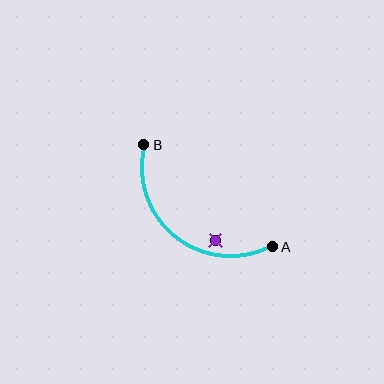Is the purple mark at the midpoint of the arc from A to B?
No — the purple mark does not lie on the arc at all. It sits slightly inside the curve.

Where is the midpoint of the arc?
The arc midpoint is the point on the curve farthest from the straight line joining A and B. It sits below and to the left of that line.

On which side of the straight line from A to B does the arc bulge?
The arc bulges below and to the left of the straight line connecting A and B.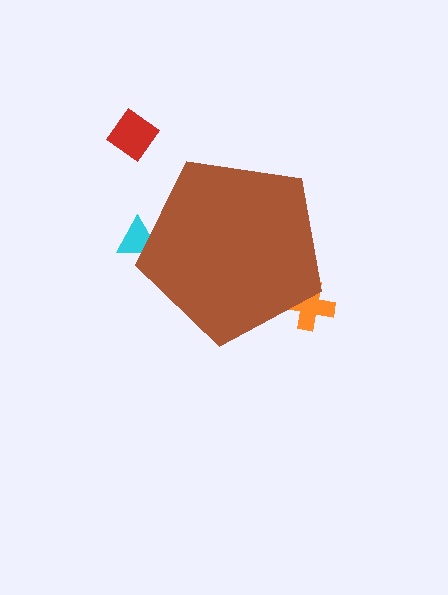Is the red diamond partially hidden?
No, the red diamond is fully visible.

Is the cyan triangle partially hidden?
Yes, the cyan triangle is partially hidden behind the brown pentagon.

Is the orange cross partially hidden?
Yes, the orange cross is partially hidden behind the brown pentagon.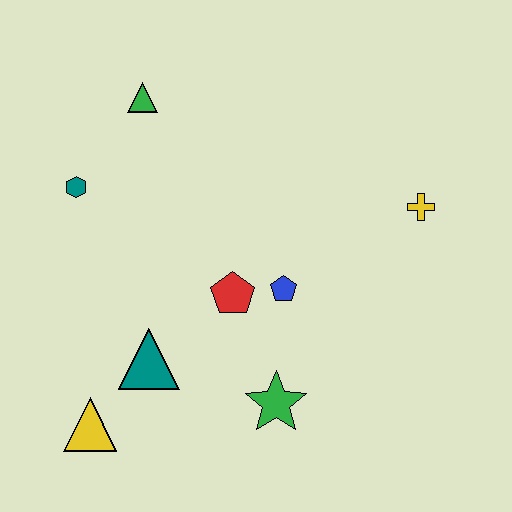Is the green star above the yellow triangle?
Yes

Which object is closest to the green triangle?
The teal hexagon is closest to the green triangle.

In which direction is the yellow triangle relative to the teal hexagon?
The yellow triangle is below the teal hexagon.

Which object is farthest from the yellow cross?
The yellow triangle is farthest from the yellow cross.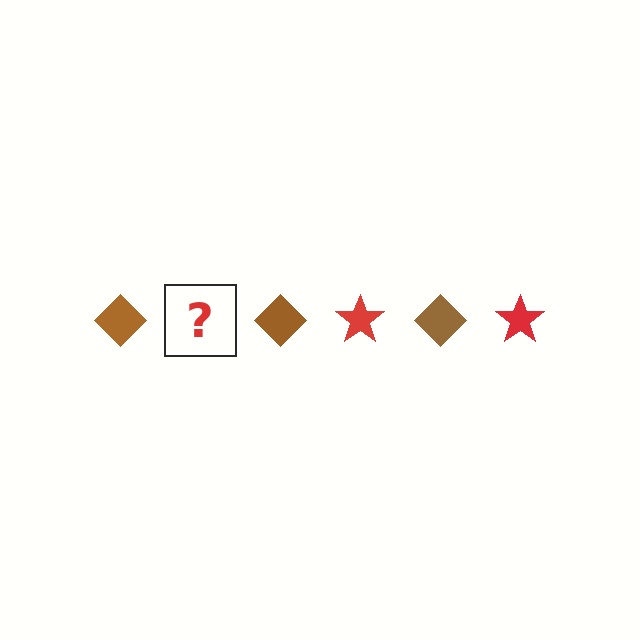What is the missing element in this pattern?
The missing element is a red star.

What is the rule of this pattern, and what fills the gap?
The rule is that the pattern alternates between brown diamond and red star. The gap should be filled with a red star.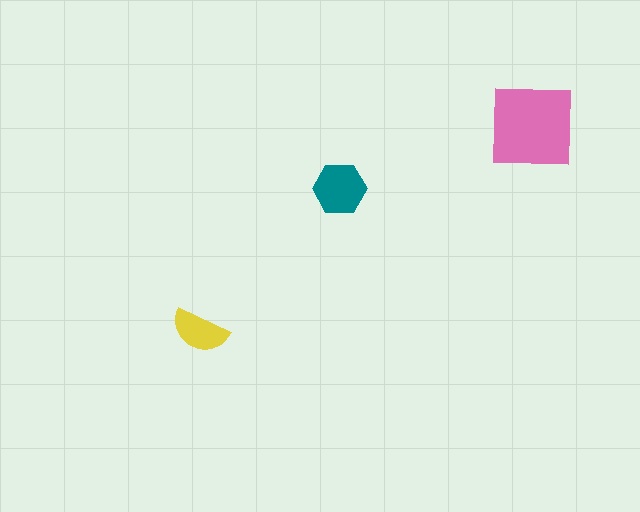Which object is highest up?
The pink square is topmost.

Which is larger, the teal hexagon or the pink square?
The pink square.